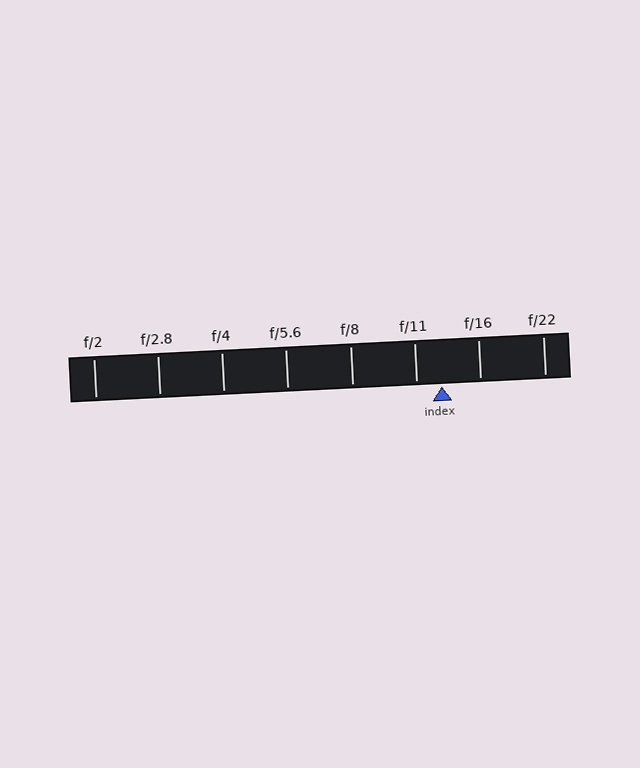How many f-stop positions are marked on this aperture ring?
There are 8 f-stop positions marked.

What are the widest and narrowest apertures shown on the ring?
The widest aperture shown is f/2 and the narrowest is f/22.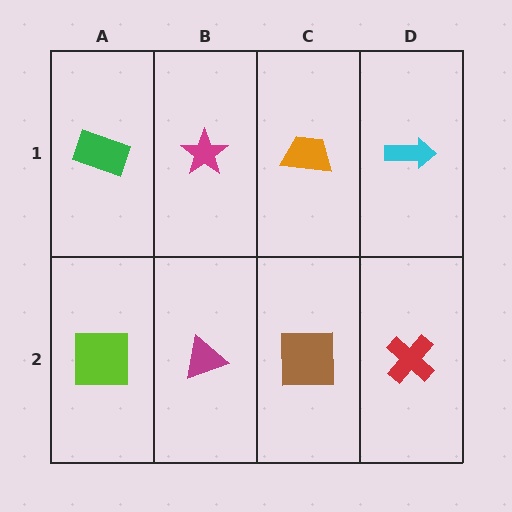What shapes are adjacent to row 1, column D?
A red cross (row 2, column D), an orange trapezoid (row 1, column C).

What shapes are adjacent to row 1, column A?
A lime square (row 2, column A), a magenta star (row 1, column B).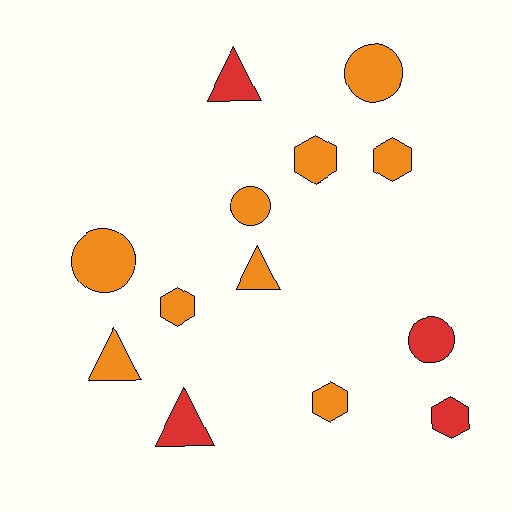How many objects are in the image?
There are 13 objects.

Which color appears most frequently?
Orange, with 9 objects.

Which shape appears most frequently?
Hexagon, with 5 objects.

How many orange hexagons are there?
There are 4 orange hexagons.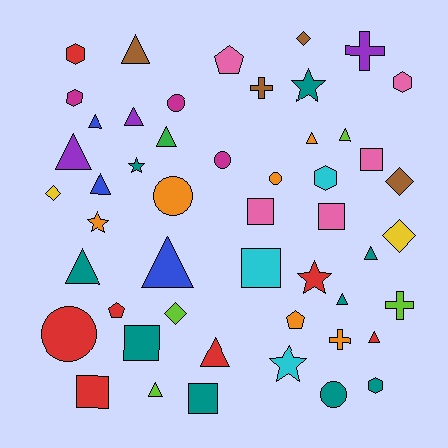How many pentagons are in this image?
There are 3 pentagons.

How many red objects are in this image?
There are 7 red objects.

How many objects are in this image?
There are 50 objects.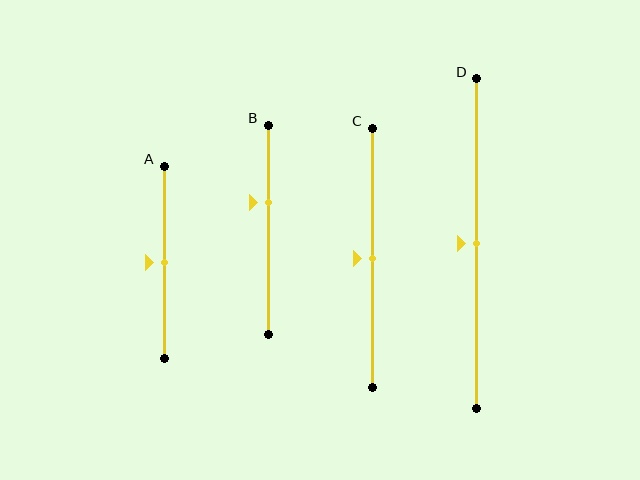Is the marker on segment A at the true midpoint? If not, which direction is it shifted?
Yes, the marker on segment A is at the true midpoint.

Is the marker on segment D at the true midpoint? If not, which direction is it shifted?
Yes, the marker on segment D is at the true midpoint.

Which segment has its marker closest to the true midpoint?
Segment A has its marker closest to the true midpoint.